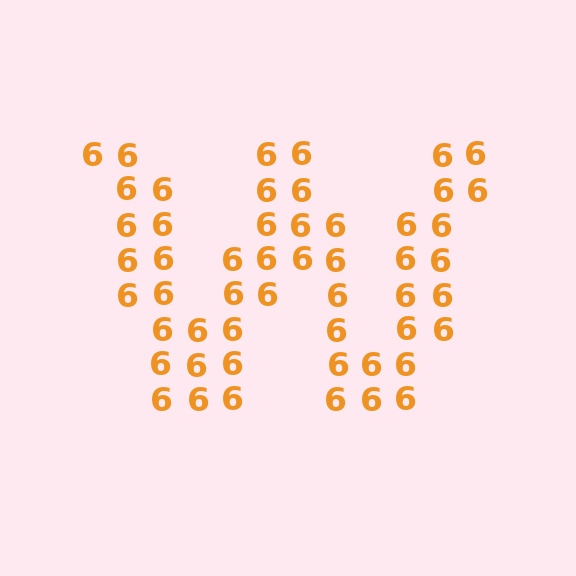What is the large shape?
The large shape is the letter W.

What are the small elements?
The small elements are digit 6's.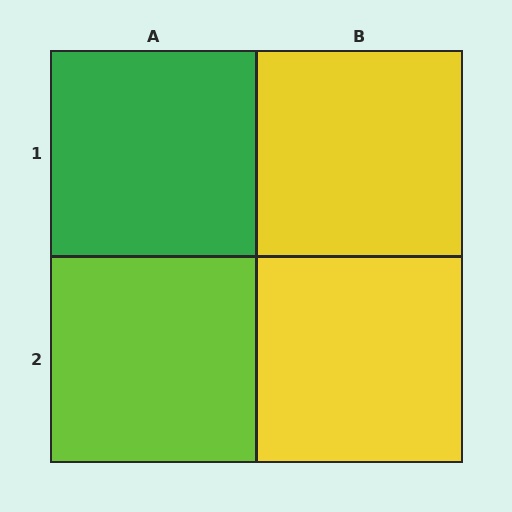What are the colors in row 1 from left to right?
Green, yellow.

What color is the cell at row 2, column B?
Yellow.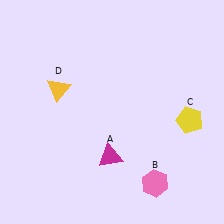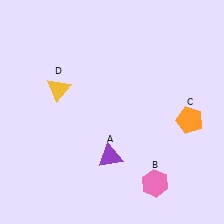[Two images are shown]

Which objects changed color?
A changed from magenta to purple. C changed from yellow to orange.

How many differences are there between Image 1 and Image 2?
There are 2 differences between the two images.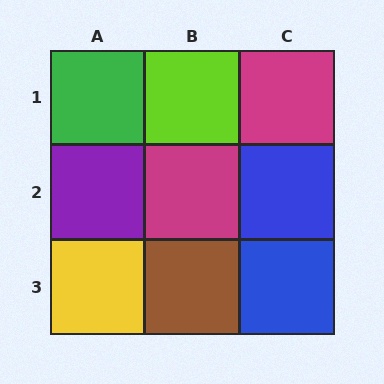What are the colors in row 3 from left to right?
Yellow, brown, blue.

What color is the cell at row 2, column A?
Purple.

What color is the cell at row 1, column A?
Green.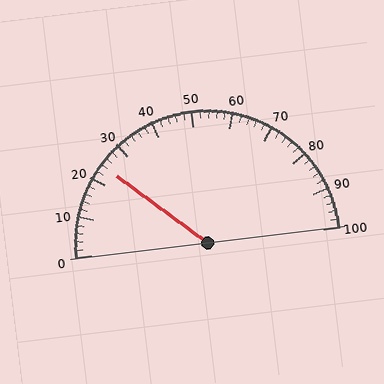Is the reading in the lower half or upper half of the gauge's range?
The reading is in the lower half of the range (0 to 100).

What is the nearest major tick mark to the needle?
The nearest major tick mark is 20.